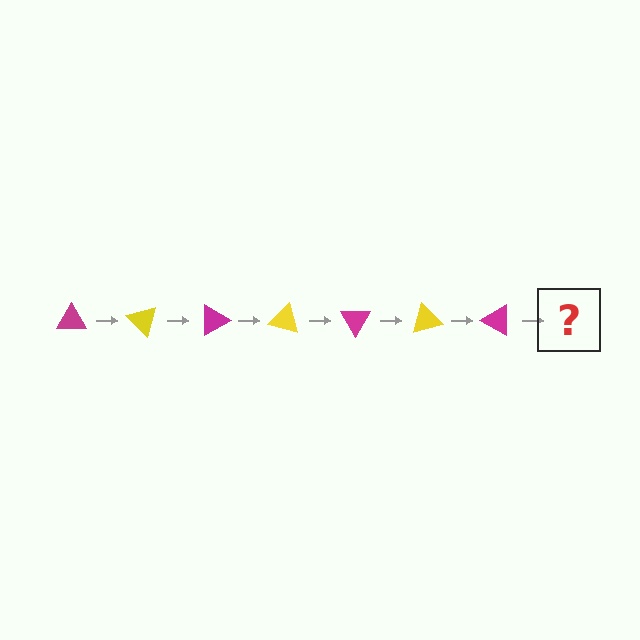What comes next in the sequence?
The next element should be a yellow triangle, rotated 315 degrees from the start.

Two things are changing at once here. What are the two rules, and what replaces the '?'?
The two rules are that it rotates 45 degrees each step and the color cycles through magenta and yellow. The '?' should be a yellow triangle, rotated 315 degrees from the start.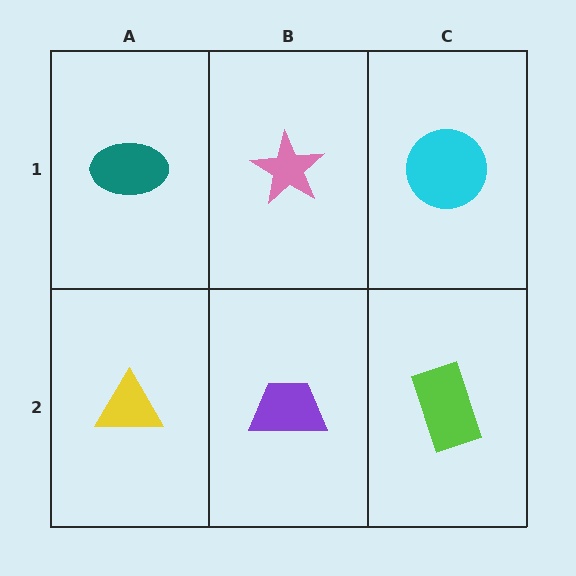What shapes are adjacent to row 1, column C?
A lime rectangle (row 2, column C), a pink star (row 1, column B).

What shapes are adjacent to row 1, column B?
A purple trapezoid (row 2, column B), a teal ellipse (row 1, column A), a cyan circle (row 1, column C).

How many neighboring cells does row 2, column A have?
2.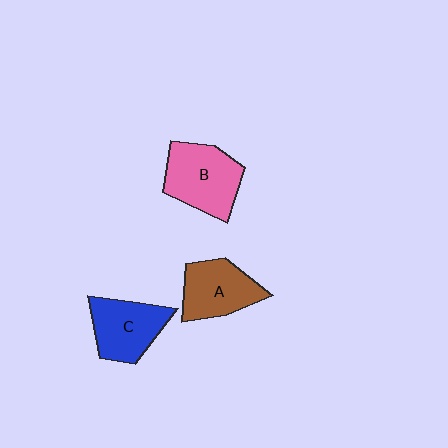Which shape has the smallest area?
Shape A (brown).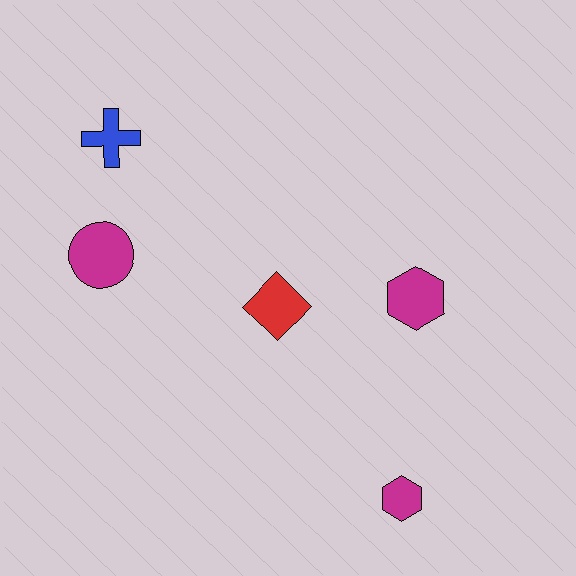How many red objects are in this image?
There is 1 red object.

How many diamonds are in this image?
There is 1 diamond.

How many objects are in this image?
There are 5 objects.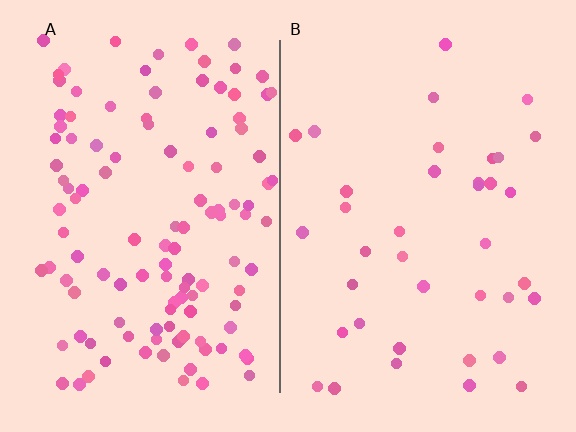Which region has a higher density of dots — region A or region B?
A (the left).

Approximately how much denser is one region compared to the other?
Approximately 3.1× — region A over region B.